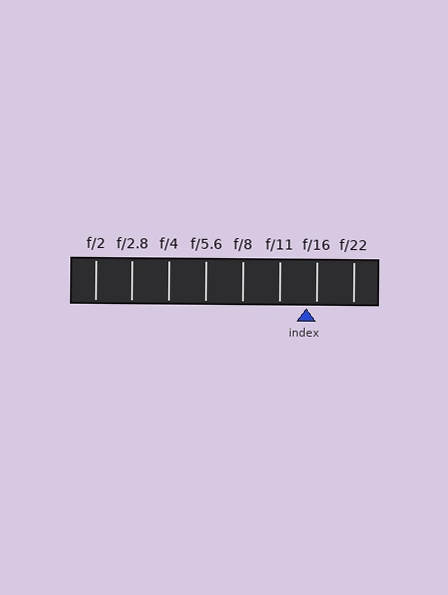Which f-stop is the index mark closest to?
The index mark is closest to f/16.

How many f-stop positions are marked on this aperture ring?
There are 8 f-stop positions marked.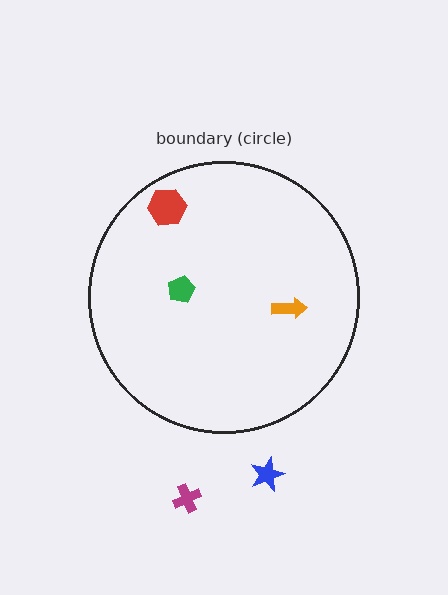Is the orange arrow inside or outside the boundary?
Inside.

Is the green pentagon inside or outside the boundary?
Inside.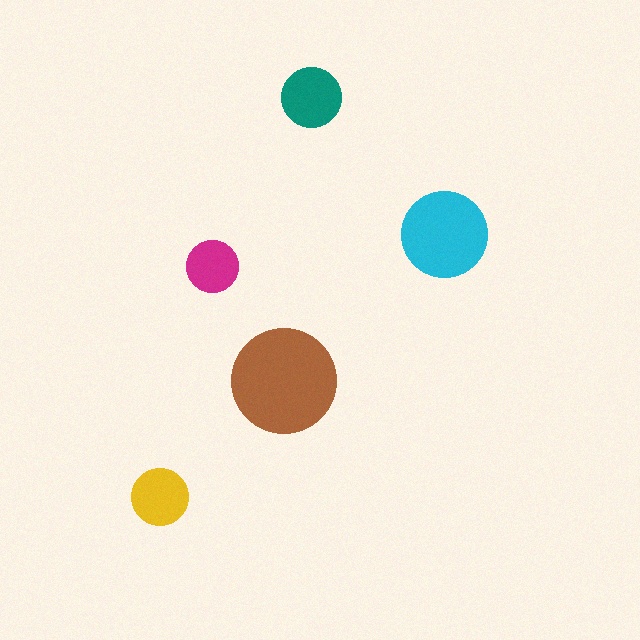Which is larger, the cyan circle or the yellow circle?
The cyan one.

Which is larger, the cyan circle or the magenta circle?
The cyan one.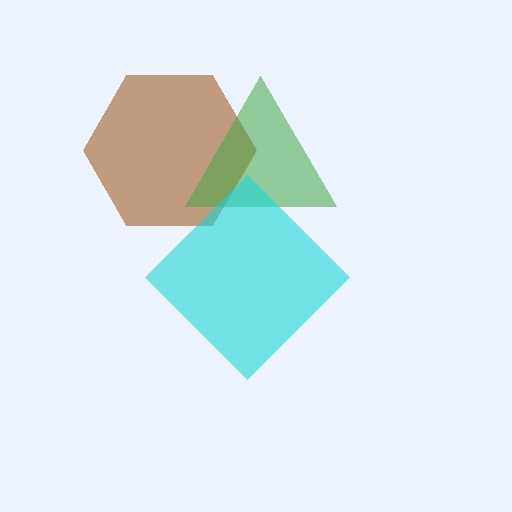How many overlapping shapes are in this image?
There are 3 overlapping shapes in the image.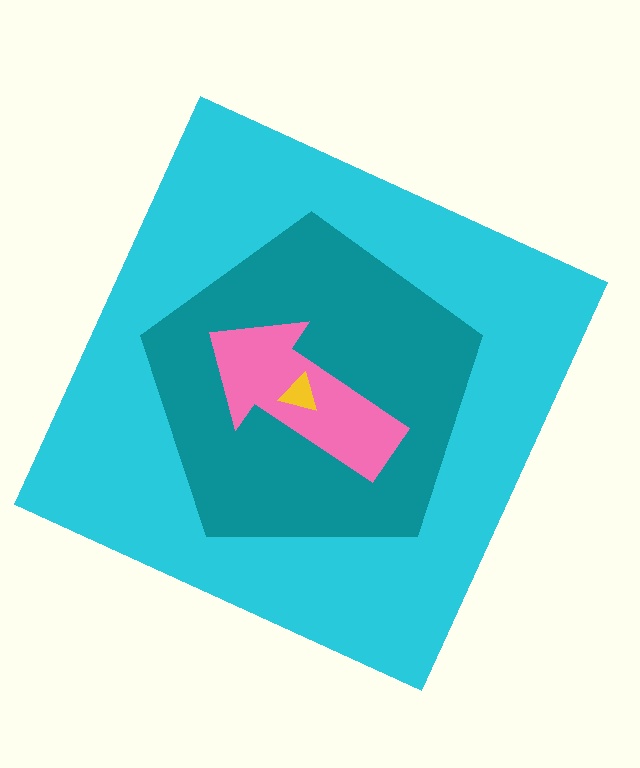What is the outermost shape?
The cyan square.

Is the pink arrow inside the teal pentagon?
Yes.